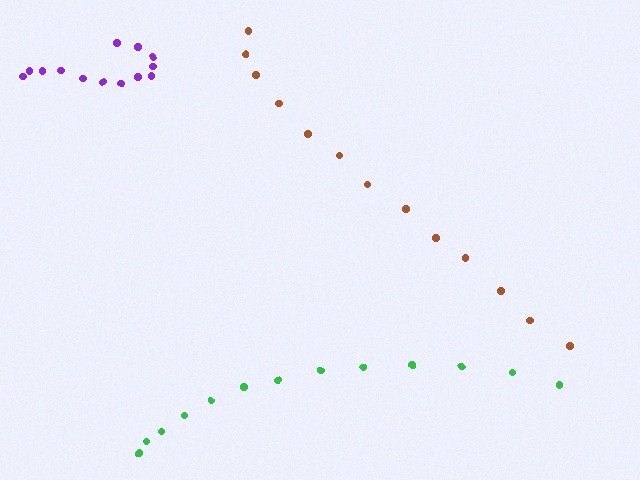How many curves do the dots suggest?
There are 3 distinct paths.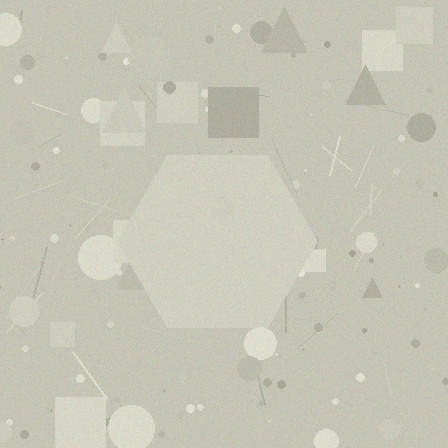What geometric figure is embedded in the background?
A hexagon is embedded in the background.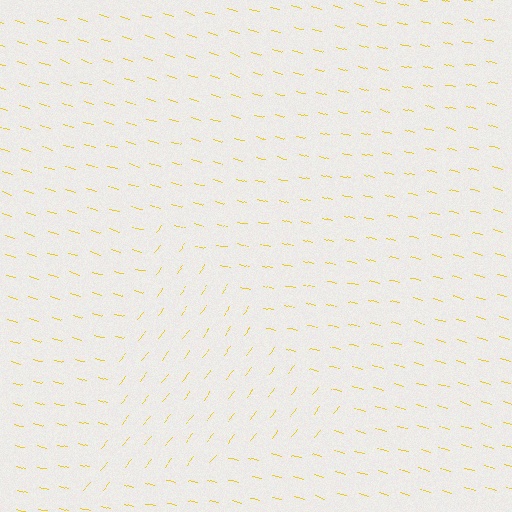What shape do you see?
I see a triangle.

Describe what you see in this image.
The image is filled with small yellow line segments. A triangle region in the image has lines oriented differently from the surrounding lines, creating a visible texture boundary.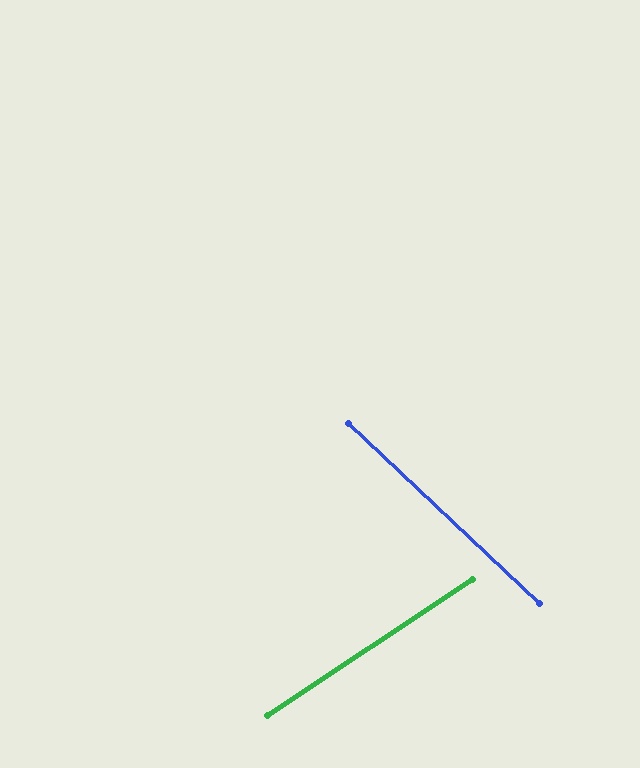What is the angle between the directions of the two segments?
Approximately 77 degrees.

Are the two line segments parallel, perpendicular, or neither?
Neither parallel nor perpendicular — they differ by about 77°.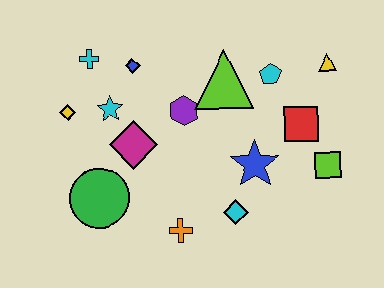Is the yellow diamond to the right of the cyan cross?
No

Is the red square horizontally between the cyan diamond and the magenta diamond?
No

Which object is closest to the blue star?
The cyan diamond is closest to the blue star.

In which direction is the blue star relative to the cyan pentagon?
The blue star is below the cyan pentagon.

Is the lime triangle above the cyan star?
Yes